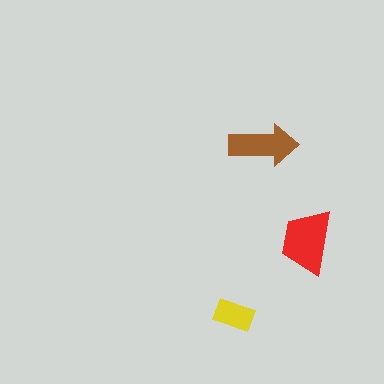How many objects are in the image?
There are 3 objects in the image.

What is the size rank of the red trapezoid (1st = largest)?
1st.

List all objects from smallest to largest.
The yellow rectangle, the brown arrow, the red trapezoid.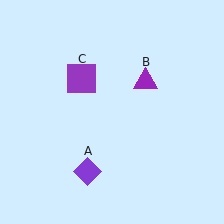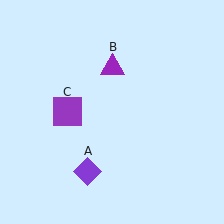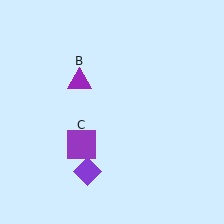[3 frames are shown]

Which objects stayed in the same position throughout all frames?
Purple diamond (object A) remained stationary.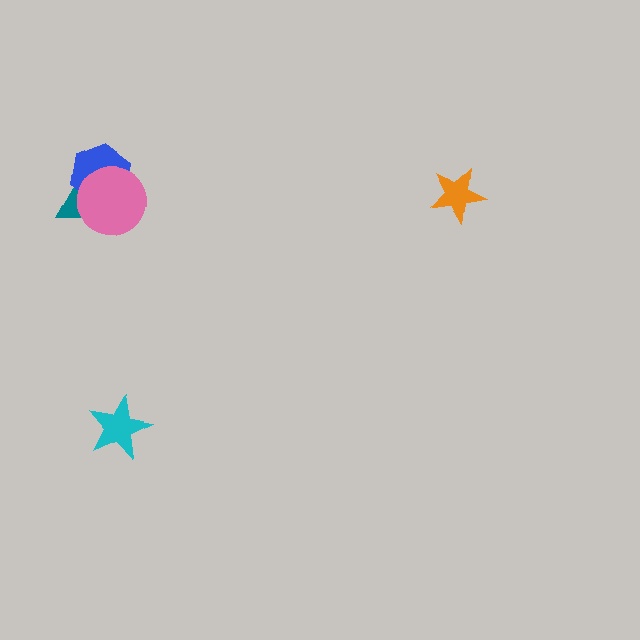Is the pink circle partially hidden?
No, no other shape covers it.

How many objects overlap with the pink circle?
2 objects overlap with the pink circle.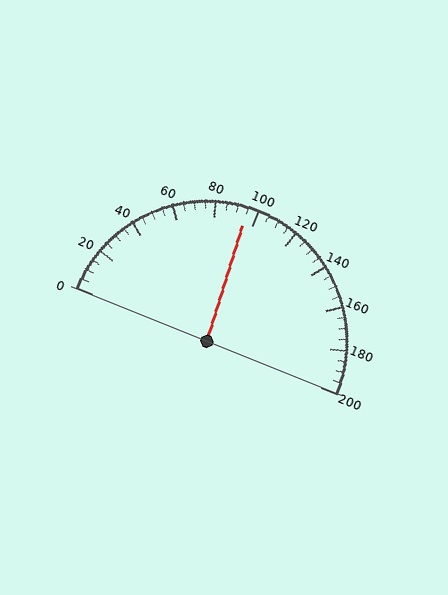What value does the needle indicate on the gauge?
The needle indicates approximately 95.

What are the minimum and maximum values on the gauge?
The gauge ranges from 0 to 200.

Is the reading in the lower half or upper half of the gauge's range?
The reading is in the lower half of the range (0 to 200).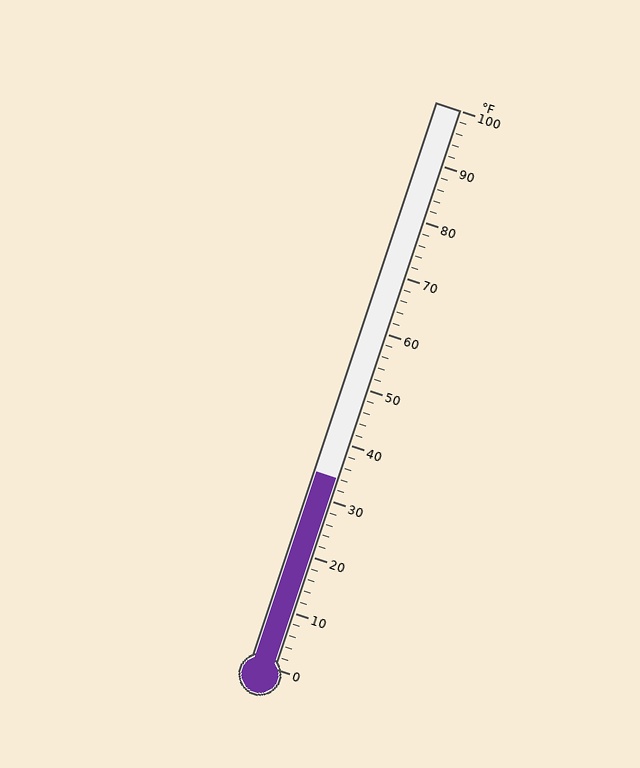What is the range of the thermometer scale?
The thermometer scale ranges from 0°F to 100°F.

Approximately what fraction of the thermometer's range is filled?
The thermometer is filled to approximately 35% of its range.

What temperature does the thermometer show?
The thermometer shows approximately 34°F.